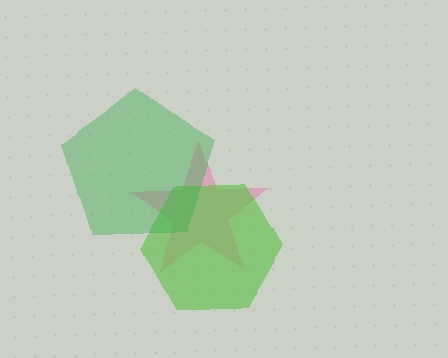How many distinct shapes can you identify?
There are 3 distinct shapes: a pink star, a lime hexagon, a green pentagon.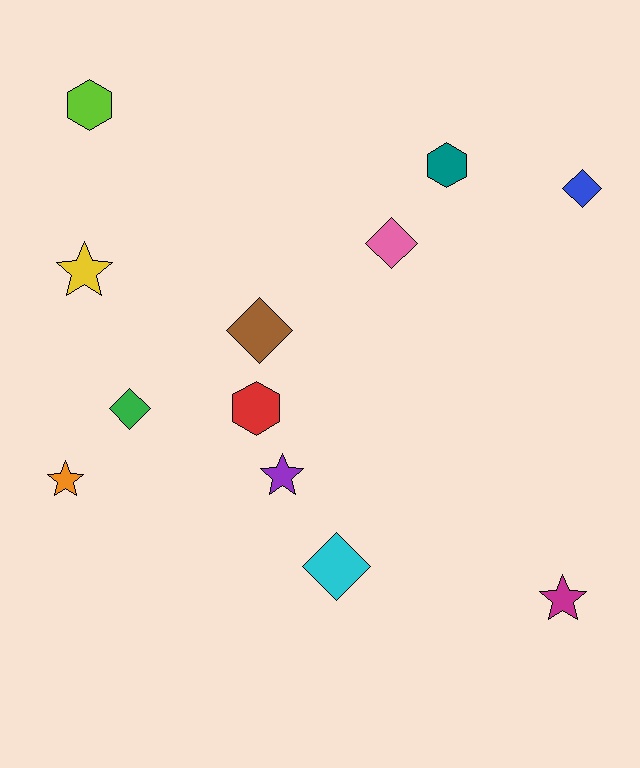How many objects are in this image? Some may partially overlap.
There are 12 objects.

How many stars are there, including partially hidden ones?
There are 4 stars.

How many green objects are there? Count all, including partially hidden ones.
There is 1 green object.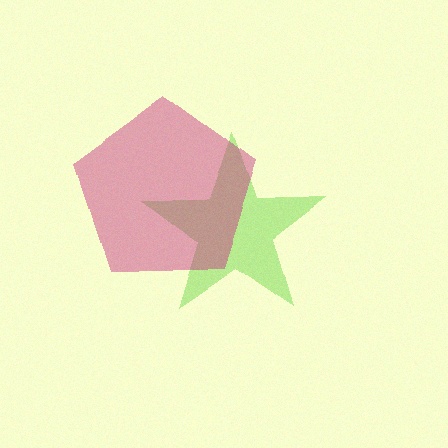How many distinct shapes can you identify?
There are 2 distinct shapes: a lime star, a magenta pentagon.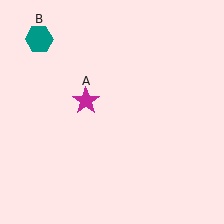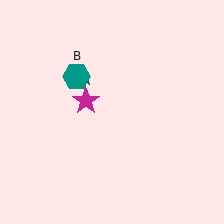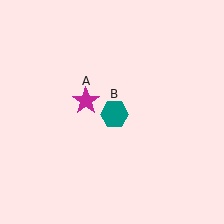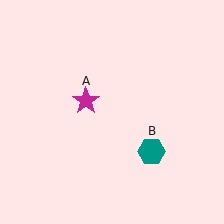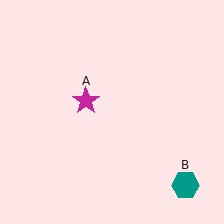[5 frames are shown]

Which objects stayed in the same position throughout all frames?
Magenta star (object A) remained stationary.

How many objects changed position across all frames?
1 object changed position: teal hexagon (object B).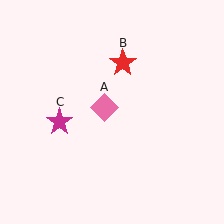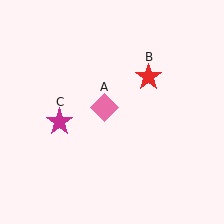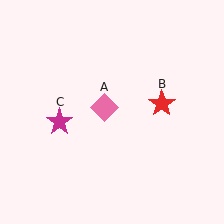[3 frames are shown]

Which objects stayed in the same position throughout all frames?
Pink diamond (object A) and magenta star (object C) remained stationary.